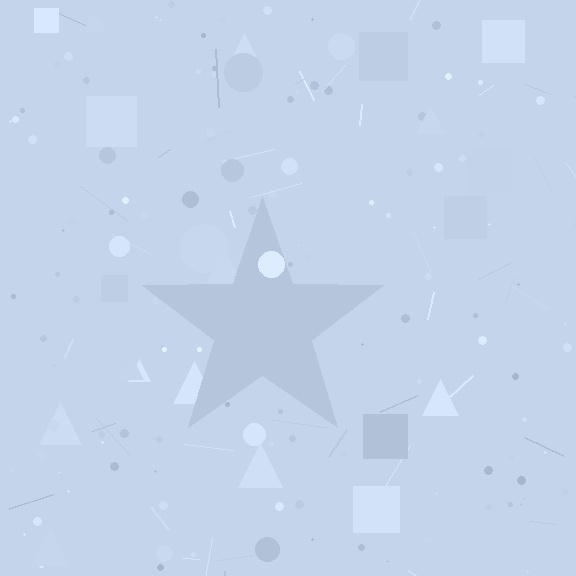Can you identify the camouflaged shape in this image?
The camouflaged shape is a star.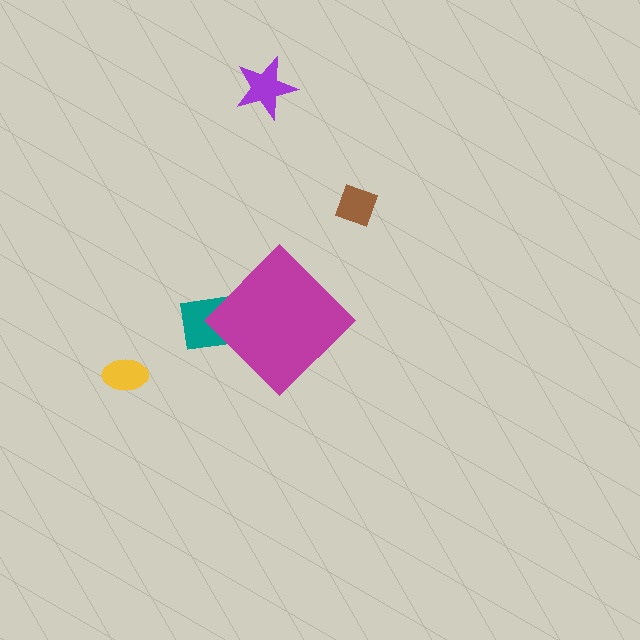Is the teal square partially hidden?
Yes, the teal square is partially hidden behind the magenta diamond.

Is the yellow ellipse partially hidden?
No, the yellow ellipse is fully visible.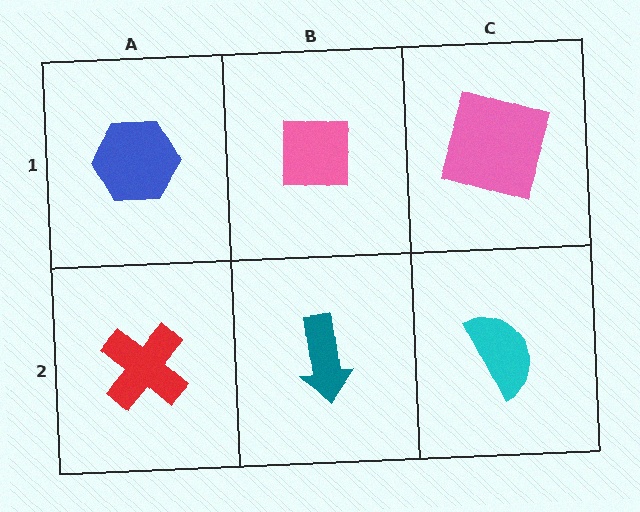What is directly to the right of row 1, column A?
A pink square.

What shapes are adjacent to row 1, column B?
A teal arrow (row 2, column B), a blue hexagon (row 1, column A), a pink square (row 1, column C).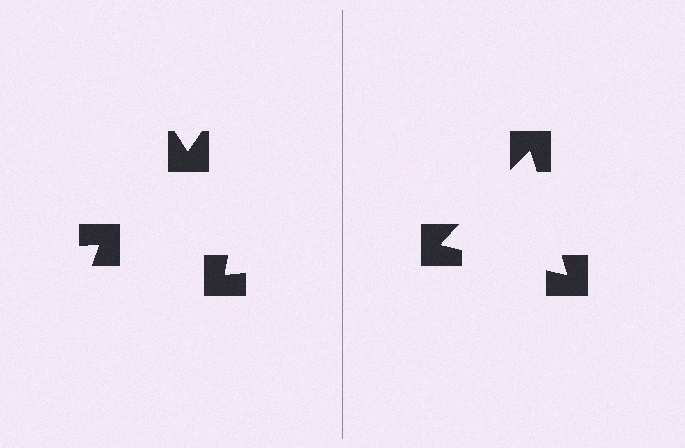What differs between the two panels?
The notched squares are positioned identically on both sides; only the wedge orientations differ. On the right they align to a triangle; on the left they are misaligned.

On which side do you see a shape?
An illusory triangle appears on the right side. On the left side the wedge cuts are rotated, so no coherent shape forms.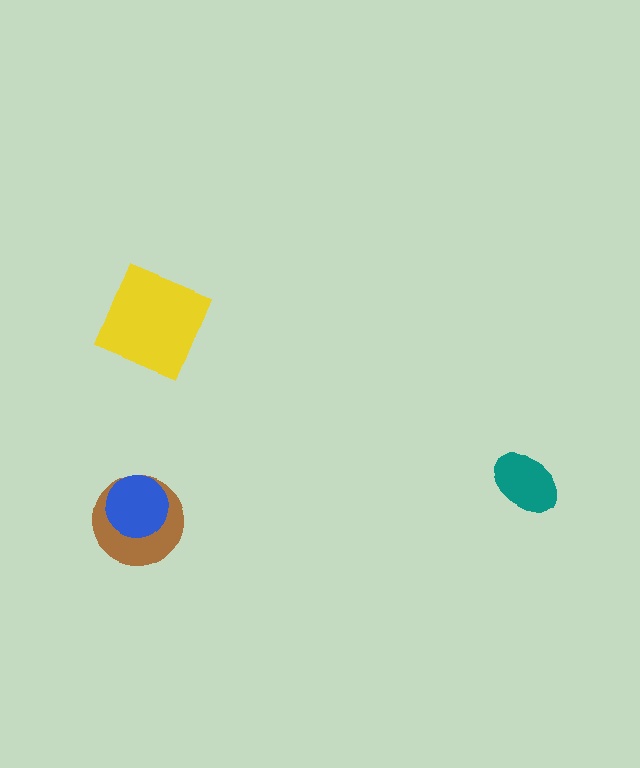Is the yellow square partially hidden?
No, no other shape covers it.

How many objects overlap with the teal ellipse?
0 objects overlap with the teal ellipse.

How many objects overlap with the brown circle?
1 object overlaps with the brown circle.